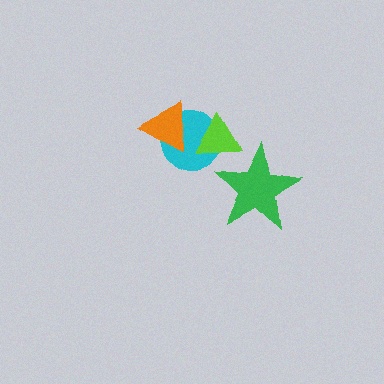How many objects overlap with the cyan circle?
2 objects overlap with the cyan circle.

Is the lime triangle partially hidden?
Yes, it is partially covered by another shape.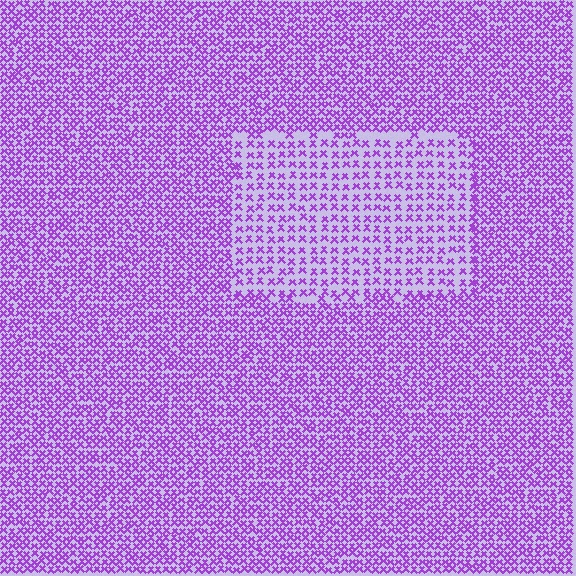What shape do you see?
I see a rectangle.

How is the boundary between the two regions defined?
The boundary is defined by a change in element density (approximately 1.9x ratio). All elements are the same color, size, and shape.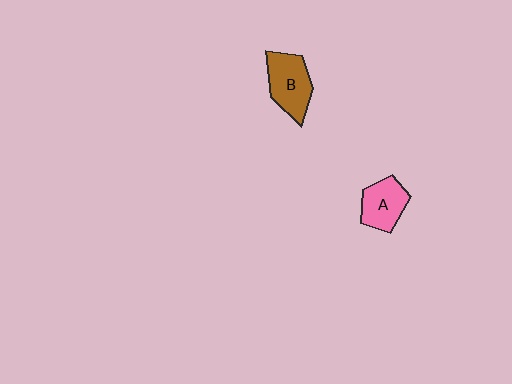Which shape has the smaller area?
Shape A (pink).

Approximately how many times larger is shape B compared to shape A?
Approximately 1.2 times.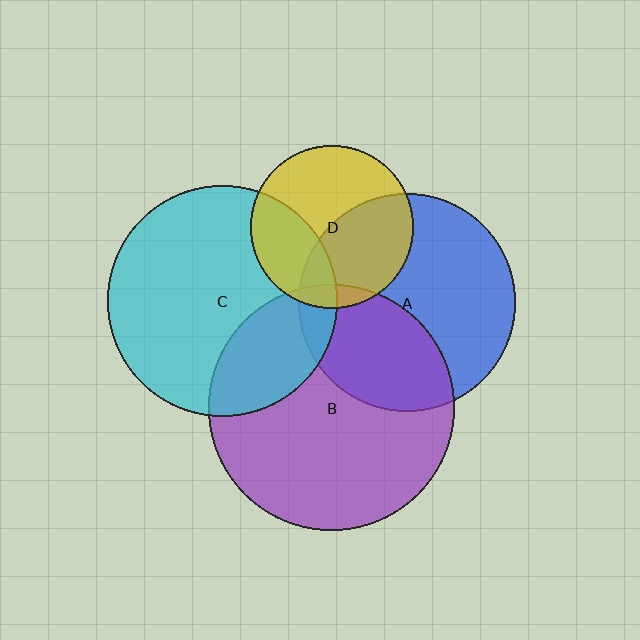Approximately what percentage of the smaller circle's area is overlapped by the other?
Approximately 30%.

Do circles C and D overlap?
Yes.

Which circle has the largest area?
Circle B (purple).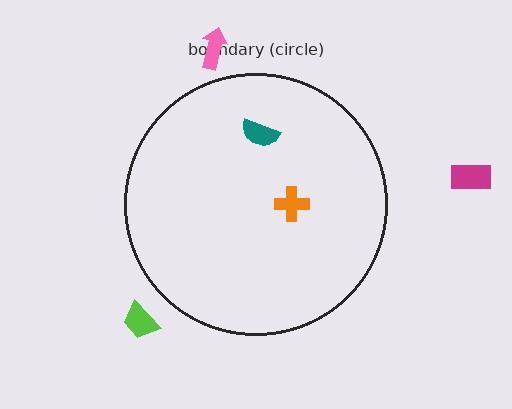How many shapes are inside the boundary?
2 inside, 3 outside.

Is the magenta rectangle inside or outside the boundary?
Outside.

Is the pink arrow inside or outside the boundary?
Outside.